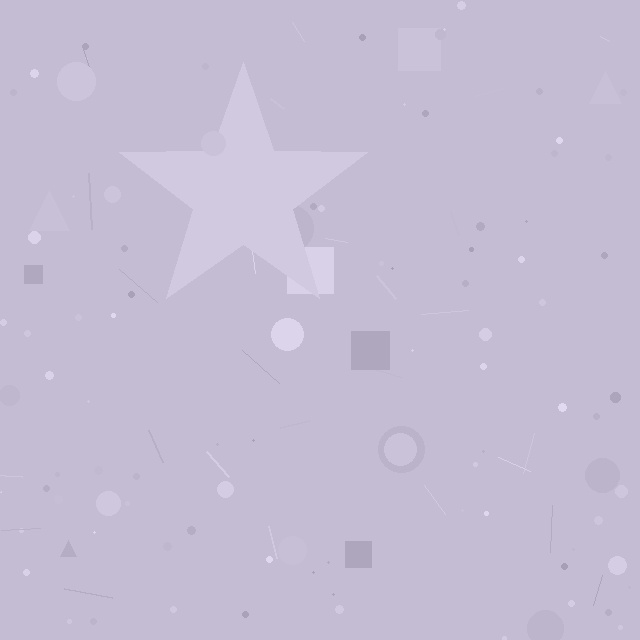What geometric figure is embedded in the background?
A star is embedded in the background.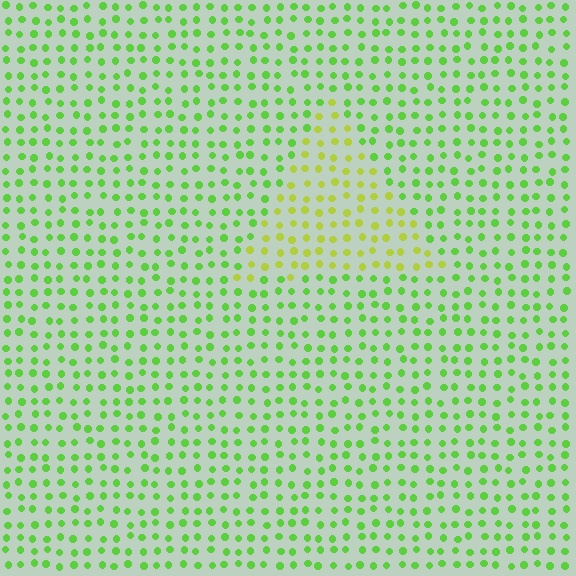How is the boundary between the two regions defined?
The boundary is defined purely by a slight shift in hue (about 35 degrees). Spacing, size, and orientation are identical on both sides.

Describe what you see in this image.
The image is filled with small lime elements in a uniform arrangement. A triangle-shaped region is visible where the elements are tinted to a slightly different hue, forming a subtle color boundary.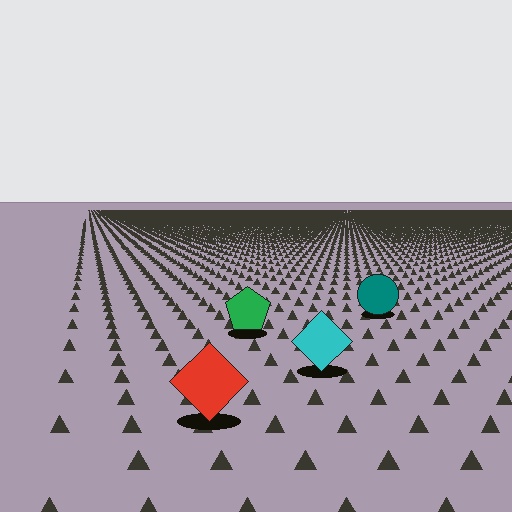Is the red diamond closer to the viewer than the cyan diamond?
Yes. The red diamond is closer — you can tell from the texture gradient: the ground texture is coarser near it.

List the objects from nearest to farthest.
From nearest to farthest: the red diamond, the cyan diamond, the green pentagon, the teal circle.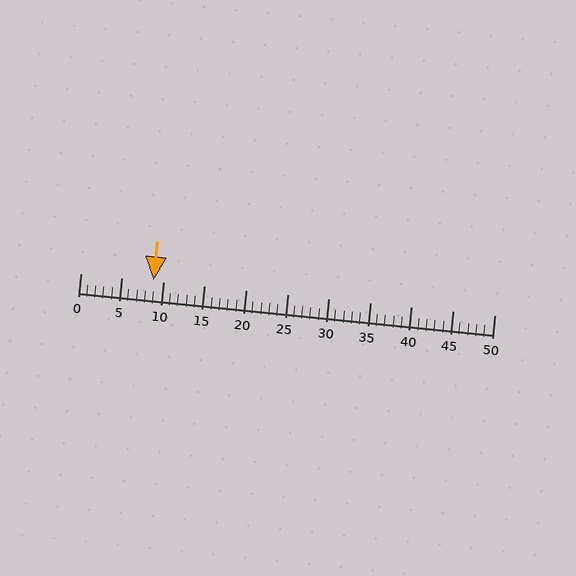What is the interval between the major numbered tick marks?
The major tick marks are spaced 5 units apart.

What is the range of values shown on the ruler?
The ruler shows values from 0 to 50.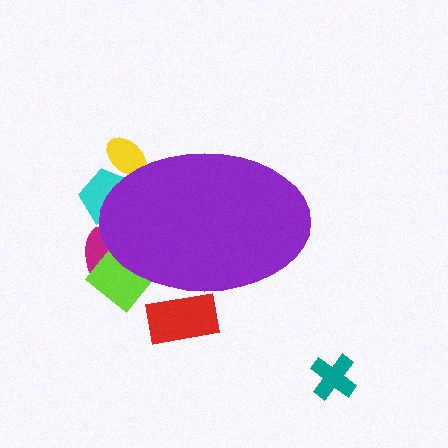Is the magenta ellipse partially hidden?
Yes, the magenta ellipse is partially hidden behind the purple ellipse.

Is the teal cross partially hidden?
No, the teal cross is fully visible.